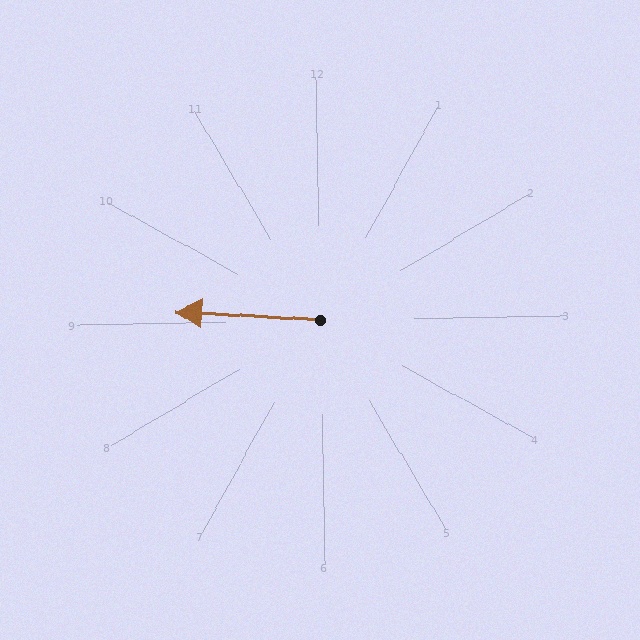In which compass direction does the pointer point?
West.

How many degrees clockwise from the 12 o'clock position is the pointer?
Approximately 274 degrees.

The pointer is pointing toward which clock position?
Roughly 9 o'clock.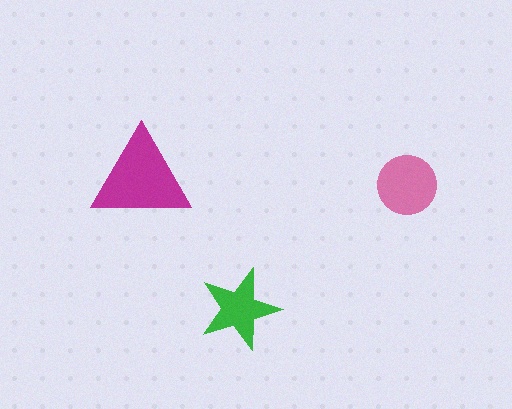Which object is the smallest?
The green star.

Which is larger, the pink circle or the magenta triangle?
The magenta triangle.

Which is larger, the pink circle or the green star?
The pink circle.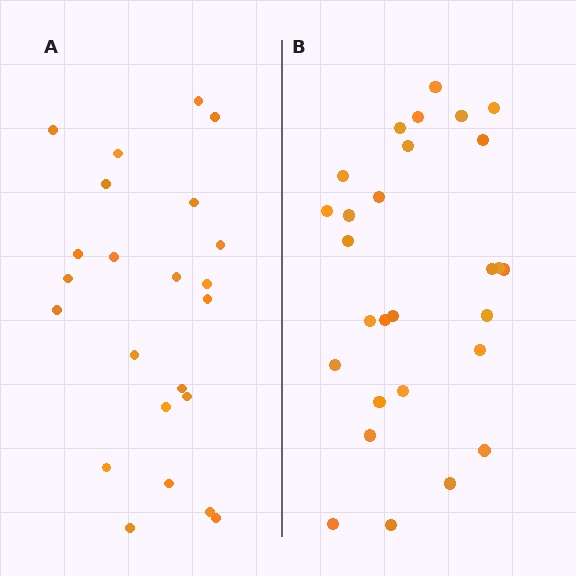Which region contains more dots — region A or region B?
Region B (the right region) has more dots.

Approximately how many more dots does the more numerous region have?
Region B has about 5 more dots than region A.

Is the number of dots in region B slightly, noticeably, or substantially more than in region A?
Region B has only slightly more — the two regions are fairly close. The ratio is roughly 1.2 to 1.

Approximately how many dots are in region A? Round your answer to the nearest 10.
About 20 dots. (The exact count is 23, which rounds to 20.)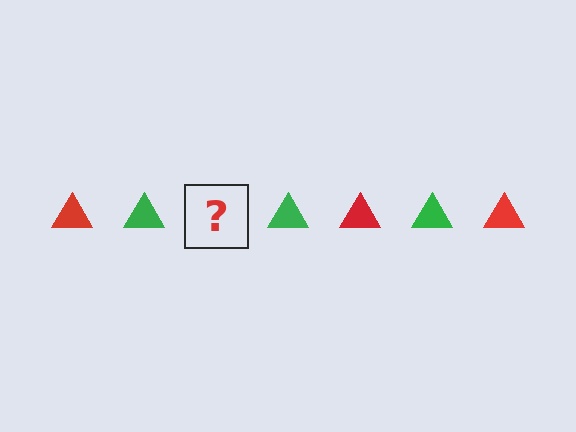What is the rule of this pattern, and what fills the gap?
The rule is that the pattern cycles through red, green triangles. The gap should be filled with a red triangle.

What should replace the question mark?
The question mark should be replaced with a red triangle.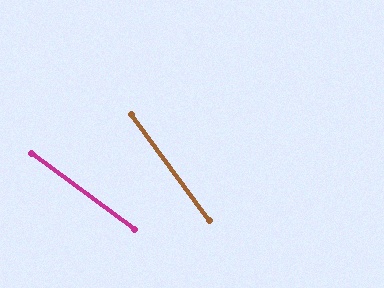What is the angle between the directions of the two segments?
Approximately 17 degrees.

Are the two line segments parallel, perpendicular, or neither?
Neither parallel nor perpendicular — they differ by about 17°.